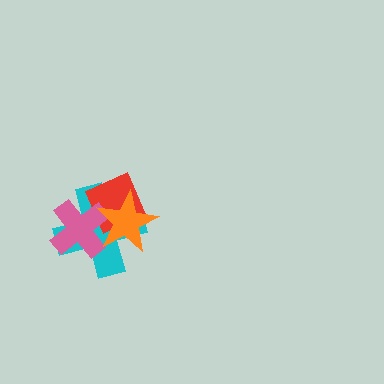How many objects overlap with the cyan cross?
3 objects overlap with the cyan cross.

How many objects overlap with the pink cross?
3 objects overlap with the pink cross.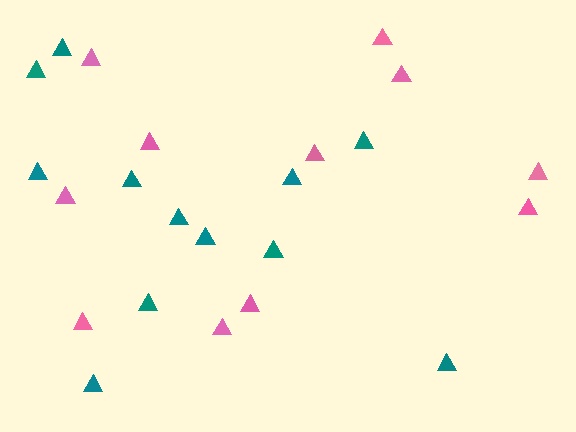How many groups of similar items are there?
There are 2 groups: one group of teal triangles (12) and one group of pink triangles (11).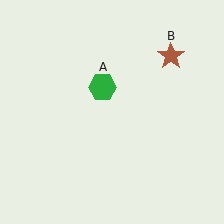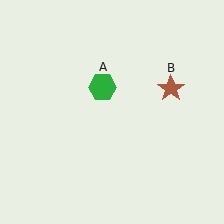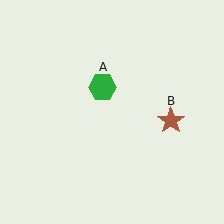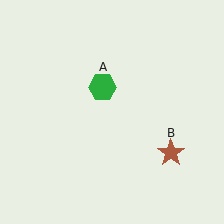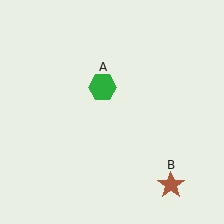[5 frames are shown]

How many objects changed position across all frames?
1 object changed position: brown star (object B).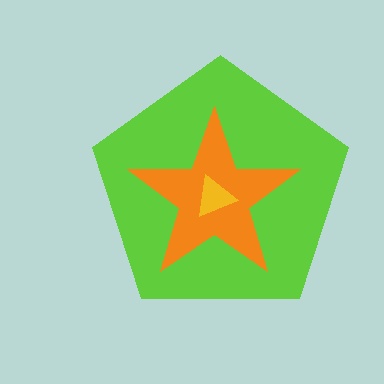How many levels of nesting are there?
3.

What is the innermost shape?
The yellow triangle.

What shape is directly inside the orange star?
The yellow triangle.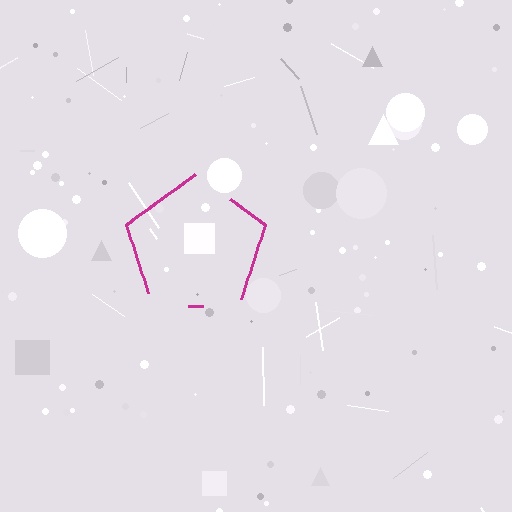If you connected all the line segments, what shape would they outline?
They would outline a pentagon.